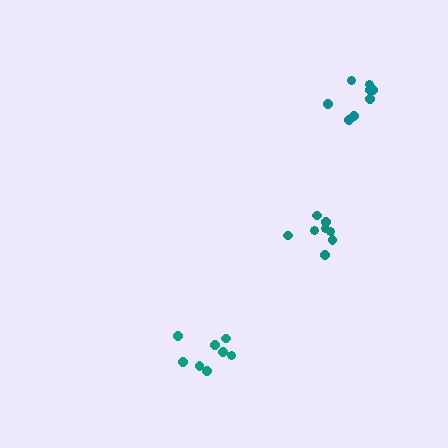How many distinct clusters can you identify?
There are 3 distinct clusters.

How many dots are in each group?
Group 1: 8 dots, Group 2: 8 dots, Group 3: 8 dots (24 total).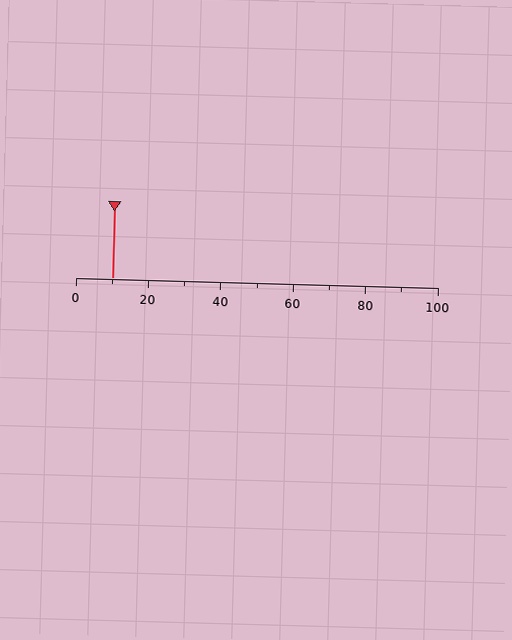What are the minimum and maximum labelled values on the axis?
The axis runs from 0 to 100.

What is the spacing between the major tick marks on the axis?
The major ticks are spaced 20 apart.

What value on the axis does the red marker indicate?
The marker indicates approximately 10.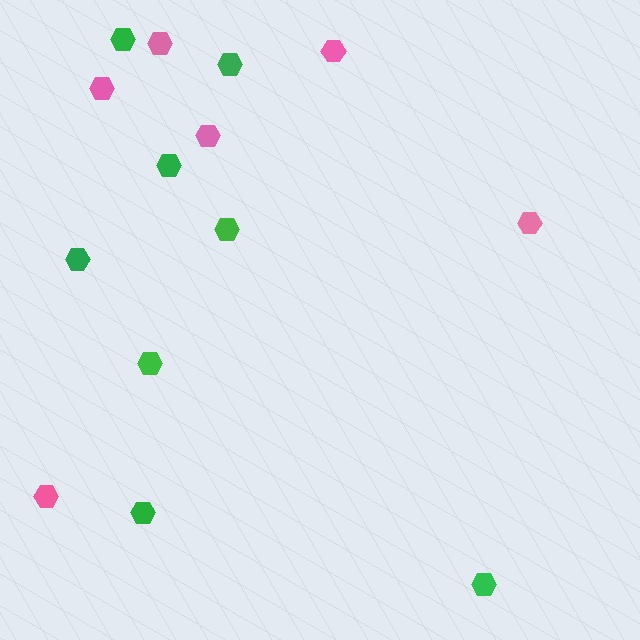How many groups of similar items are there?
There are 2 groups: one group of pink hexagons (6) and one group of green hexagons (8).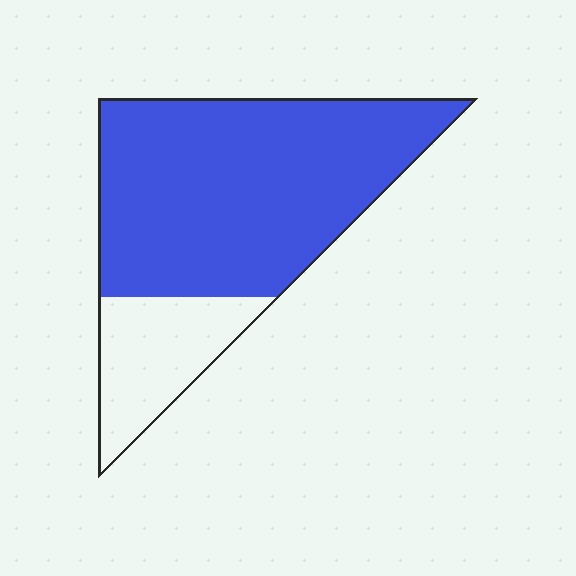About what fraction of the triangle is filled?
About three quarters (3/4).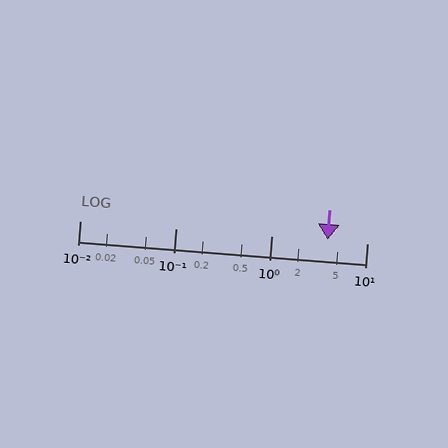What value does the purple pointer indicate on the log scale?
The pointer indicates approximately 3.9.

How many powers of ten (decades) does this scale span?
The scale spans 3 decades, from 0.01 to 10.